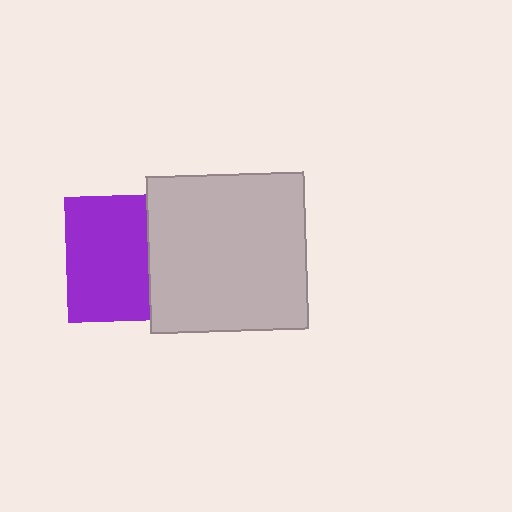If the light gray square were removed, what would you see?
You would see the complete purple square.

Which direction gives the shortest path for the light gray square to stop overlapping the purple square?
Moving right gives the shortest separation.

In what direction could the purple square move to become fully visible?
The purple square could move left. That would shift it out from behind the light gray square entirely.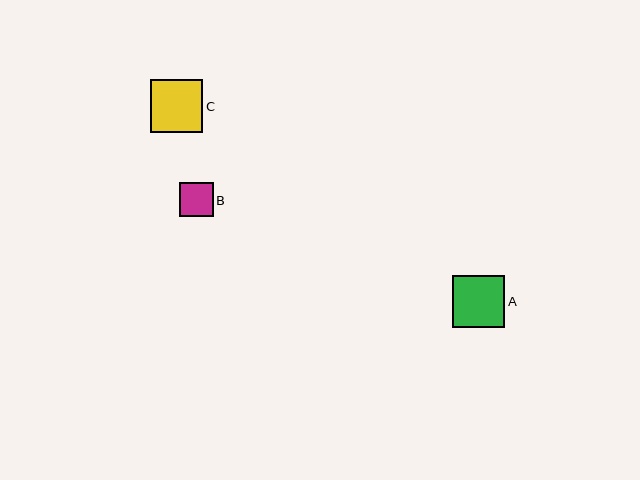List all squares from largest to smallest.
From largest to smallest: C, A, B.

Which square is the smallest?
Square B is the smallest with a size of approximately 34 pixels.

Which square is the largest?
Square C is the largest with a size of approximately 53 pixels.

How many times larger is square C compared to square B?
Square C is approximately 1.6 times the size of square B.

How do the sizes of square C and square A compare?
Square C and square A are approximately the same size.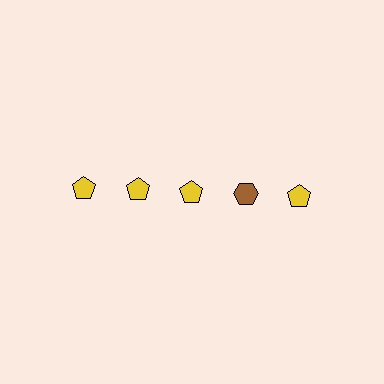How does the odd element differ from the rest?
It differs in both color (brown instead of yellow) and shape (hexagon instead of pentagon).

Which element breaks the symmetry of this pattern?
The brown hexagon in the top row, second from right column breaks the symmetry. All other shapes are yellow pentagons.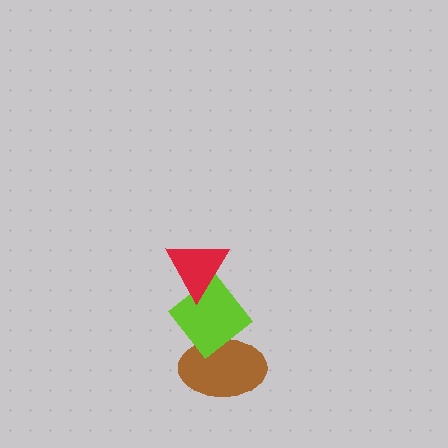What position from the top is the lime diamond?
The lime diamond is 2nd from the top.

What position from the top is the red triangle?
The red triangle is 1st from the top.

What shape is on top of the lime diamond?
The red triangle is on top of the lime diamond.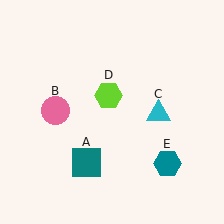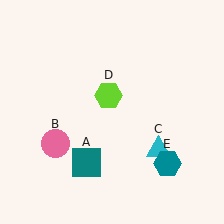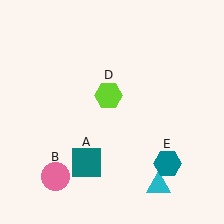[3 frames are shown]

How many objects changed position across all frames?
2 objects changed position: pink circle (object B), cyan triangle (object C).